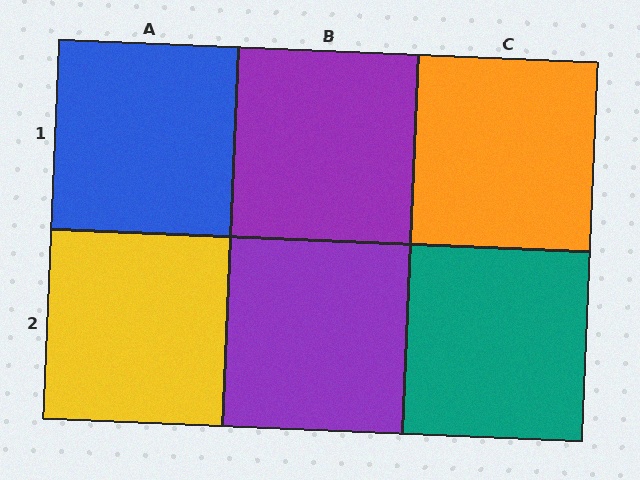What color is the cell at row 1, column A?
Blue.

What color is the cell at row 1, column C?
Orange.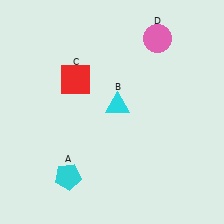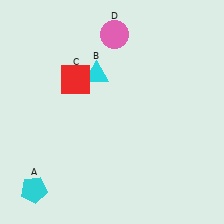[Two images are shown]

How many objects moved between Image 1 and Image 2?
3 objects moved between the two images.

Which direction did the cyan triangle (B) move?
The cyan triangle (B) moved up.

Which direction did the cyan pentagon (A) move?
The cyan pentagon (A) moved left.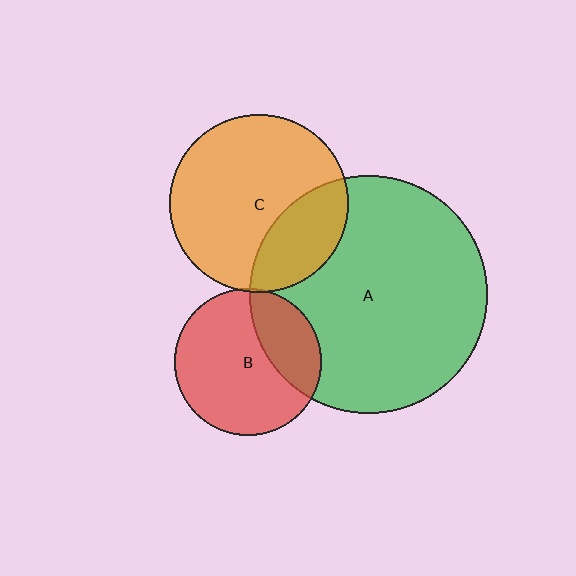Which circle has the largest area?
Circle A (green).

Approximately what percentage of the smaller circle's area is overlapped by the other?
Approximately 5%.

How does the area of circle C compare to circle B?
Approximately 1.5 times.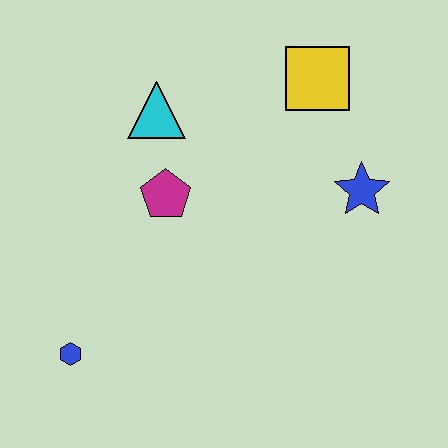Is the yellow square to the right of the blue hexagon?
Yes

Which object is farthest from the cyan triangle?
The blue hexagon is farthest from the cyan triangle.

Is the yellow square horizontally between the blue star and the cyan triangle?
Yes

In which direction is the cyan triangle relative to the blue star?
The cyan triangle is to the left of the blue star.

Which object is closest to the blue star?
The yellow square is closest to the blue star.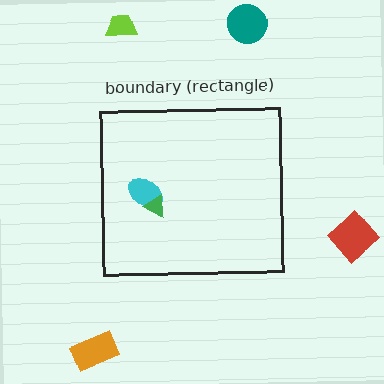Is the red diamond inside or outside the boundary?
Outside.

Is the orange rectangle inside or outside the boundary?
Outside.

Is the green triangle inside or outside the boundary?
Inside.